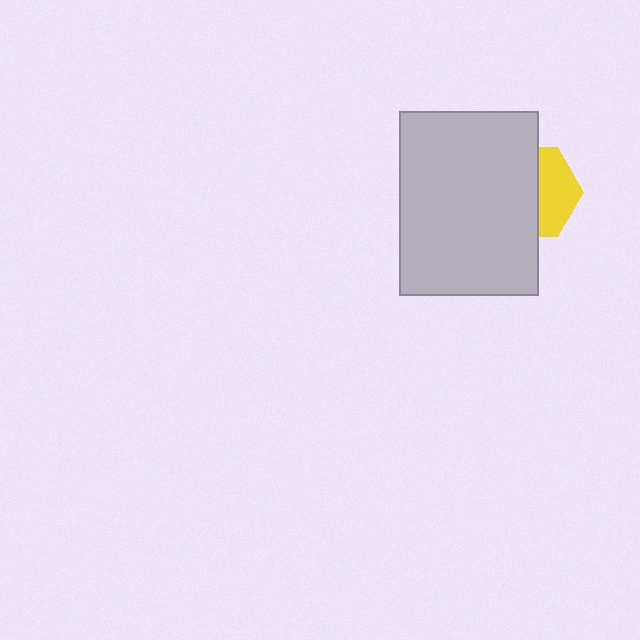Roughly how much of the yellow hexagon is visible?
A small part of it is visible (roughly 40%).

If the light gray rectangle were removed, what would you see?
You would see the complete yellow hexagon.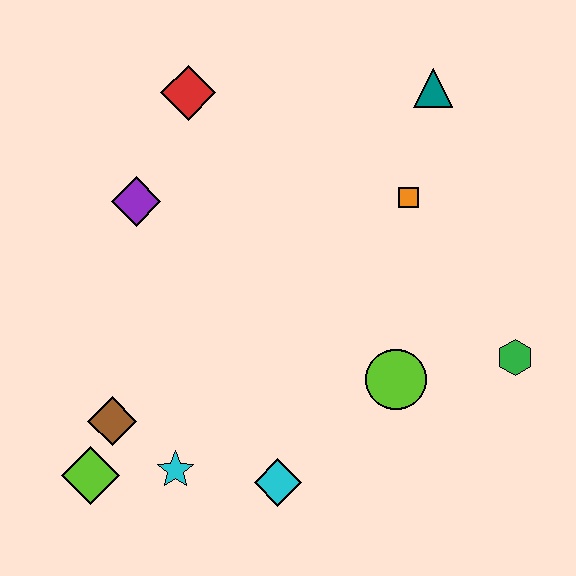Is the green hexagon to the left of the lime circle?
No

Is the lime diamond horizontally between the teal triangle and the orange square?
No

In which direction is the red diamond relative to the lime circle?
The red diamond is above the lime circle.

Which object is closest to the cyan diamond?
The cyan star is closest to the cyan diamond.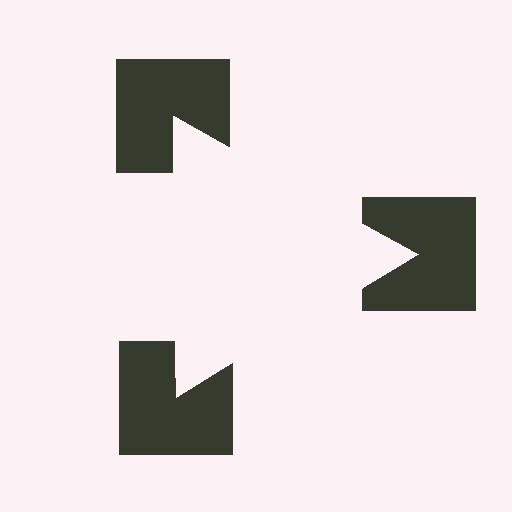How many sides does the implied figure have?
3 sides.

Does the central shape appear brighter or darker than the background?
It typically appears slightly brighter than the background, even though no actual brightness change is drawn.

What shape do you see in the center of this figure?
An illusory triangle — its edges are inferred from the aligned wedge cuts in the notched squares, not physically drawn.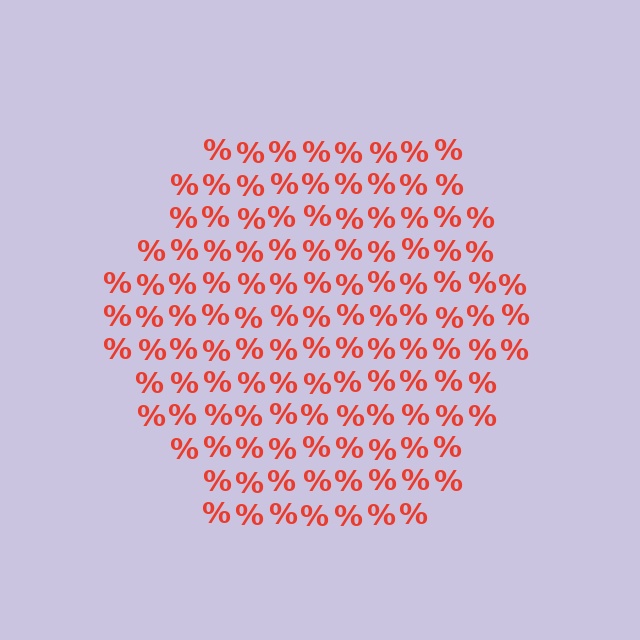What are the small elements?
The small elements are percent signs.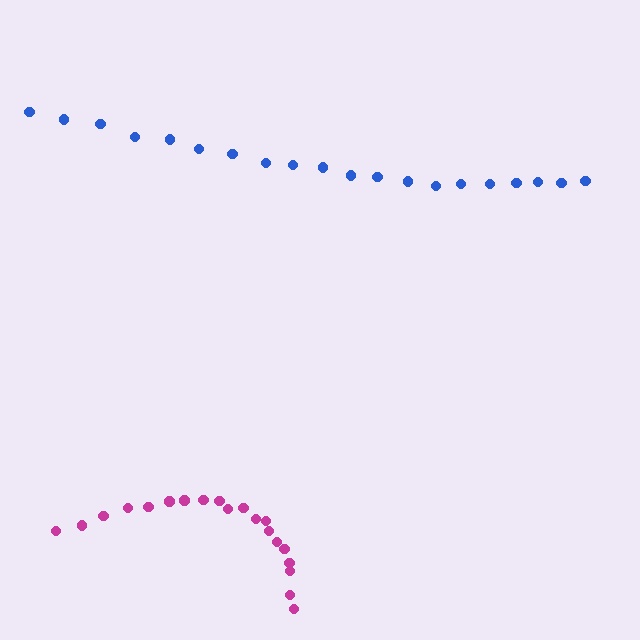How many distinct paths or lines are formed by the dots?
There are 2 distinct paths.